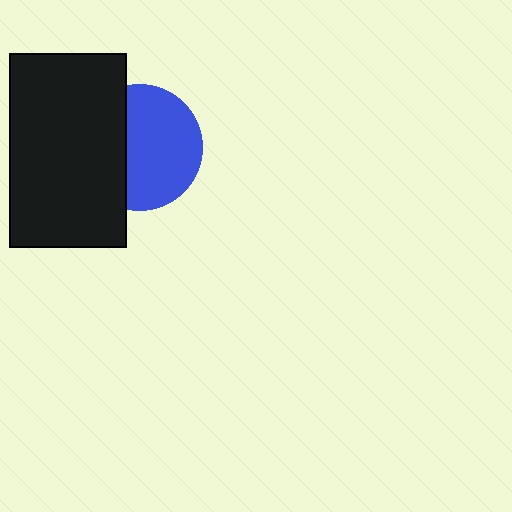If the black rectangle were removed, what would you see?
You would see the complete blue circle.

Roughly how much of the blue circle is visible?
About half of it is visible (roughly 62%).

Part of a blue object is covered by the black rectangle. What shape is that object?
It is a circle.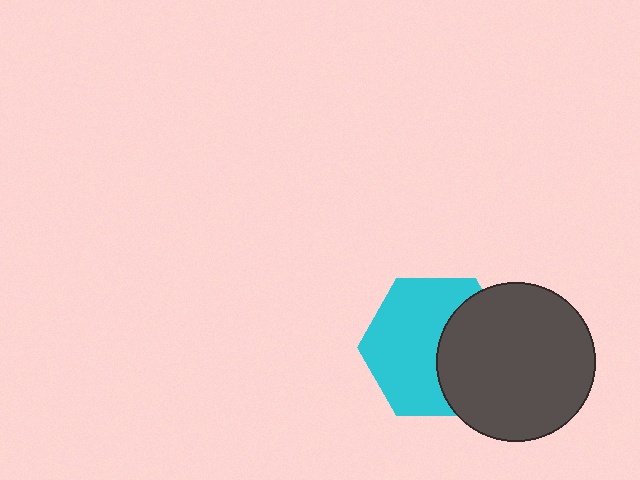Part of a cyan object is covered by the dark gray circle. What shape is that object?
It is a hexagon.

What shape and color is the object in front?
The object in front is a dark gray circle.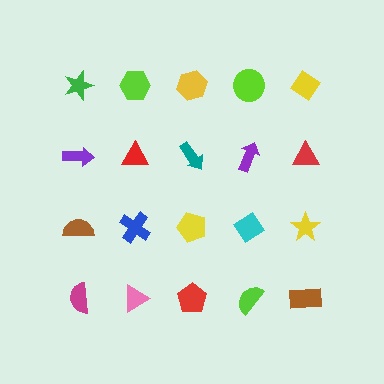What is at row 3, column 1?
A brown semicircle.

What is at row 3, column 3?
A yellow pentagon.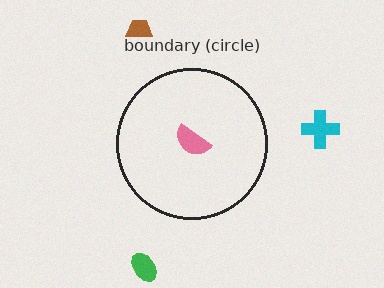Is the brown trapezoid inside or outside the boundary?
Outside.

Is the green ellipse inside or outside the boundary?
Outside.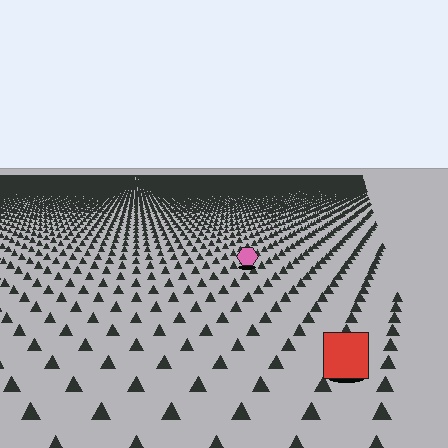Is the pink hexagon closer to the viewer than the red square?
No. The red square is closer — you can tell from the texture gradient: the ground texture is coarser near it.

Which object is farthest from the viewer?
The pink hexagon is farthest from the viewer. It appears smaller and the ground texture around it is denser.